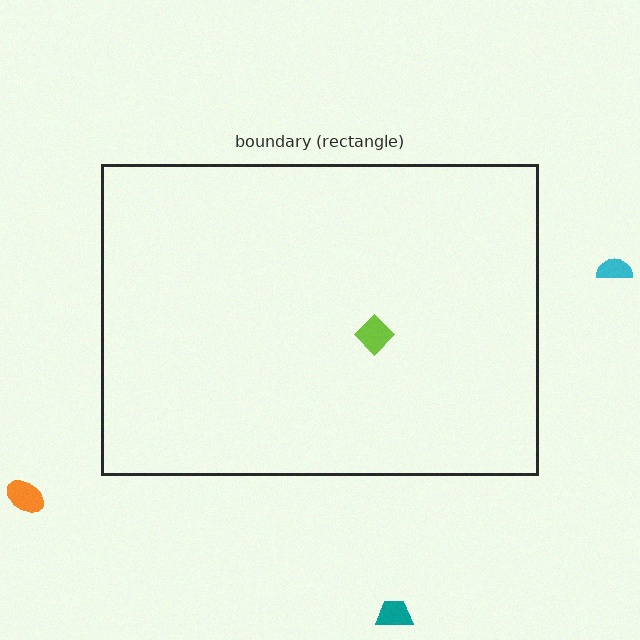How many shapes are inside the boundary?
1 inside, 3 outside.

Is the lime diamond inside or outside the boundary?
Inside.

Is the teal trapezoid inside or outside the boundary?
Outside.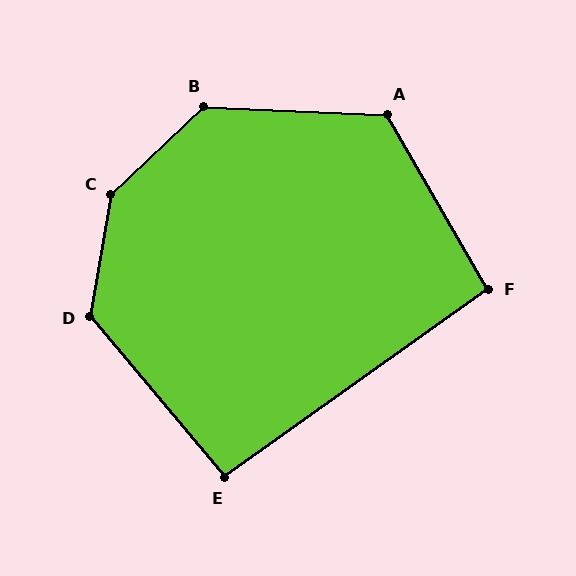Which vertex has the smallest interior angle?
E, at approximately 94 degrees.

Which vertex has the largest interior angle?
C, at approximately 143 degrees.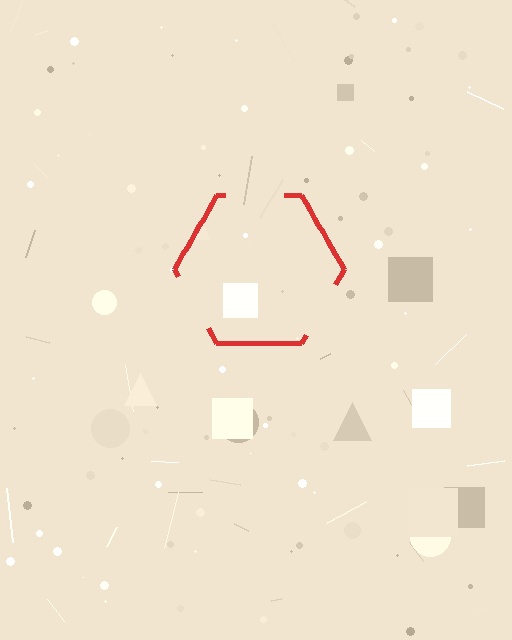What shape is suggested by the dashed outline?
The dashed outline suggests a hexagon.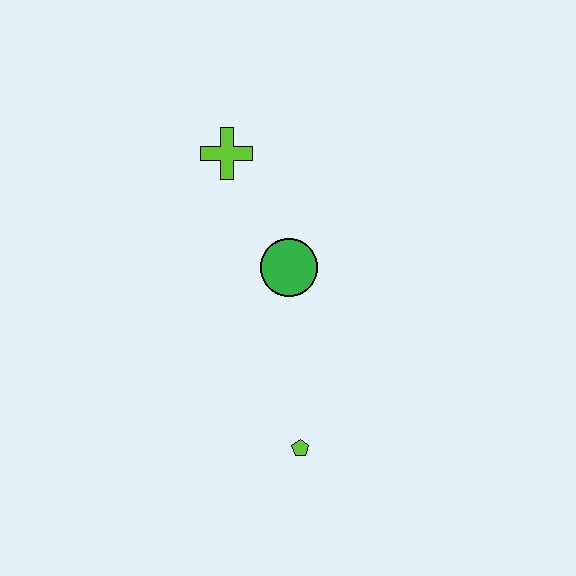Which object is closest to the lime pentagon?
The green circle is closest to the lime pentagon.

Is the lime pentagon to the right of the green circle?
Yes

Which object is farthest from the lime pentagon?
The lime cross is farthest from the lime pentagon.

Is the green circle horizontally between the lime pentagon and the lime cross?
Yes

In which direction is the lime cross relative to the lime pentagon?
The lime cross is above the lime pentagon.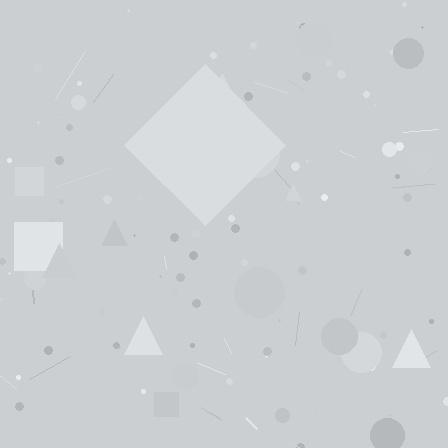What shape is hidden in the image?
A diamond is hidden in the image.